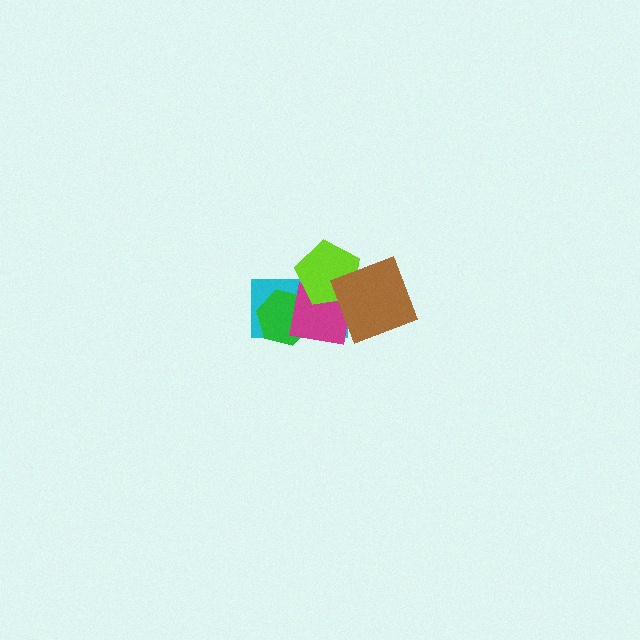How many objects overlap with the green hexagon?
2 objects overlap with the green hexagon.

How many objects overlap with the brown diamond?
3 objects overlap with the brown diamond.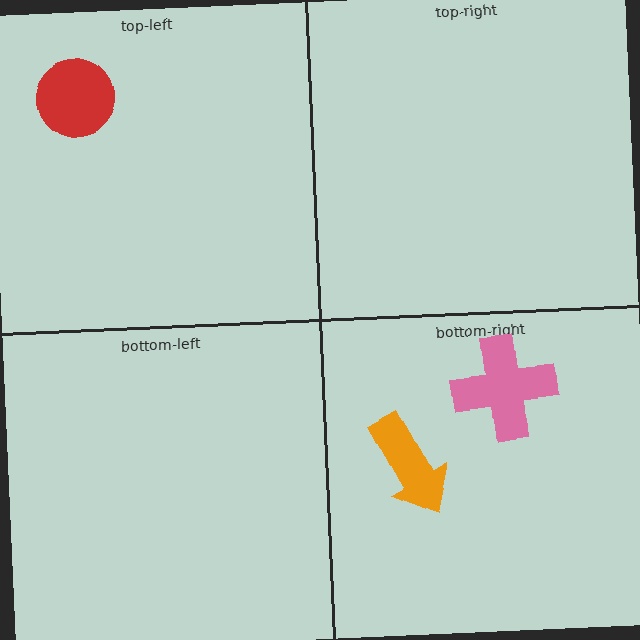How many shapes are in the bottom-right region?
2.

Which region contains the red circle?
The top-left region.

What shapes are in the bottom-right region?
The orange arrow, the pink cross.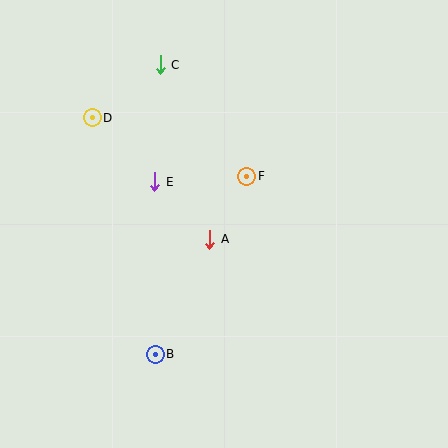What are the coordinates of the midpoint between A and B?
The midpoint between A and B is at (183, 297).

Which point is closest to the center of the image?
Point A at (210, 239) is closest to the center.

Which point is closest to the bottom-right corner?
Point B is closest to the bottom-right corner.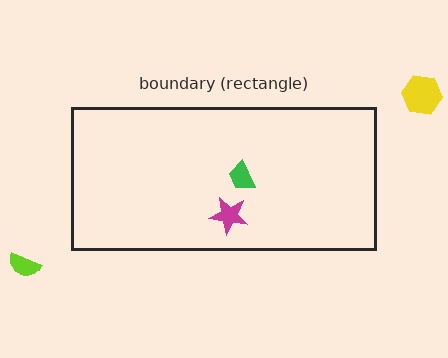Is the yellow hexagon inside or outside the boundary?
Outside.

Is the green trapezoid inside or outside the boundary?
Inside.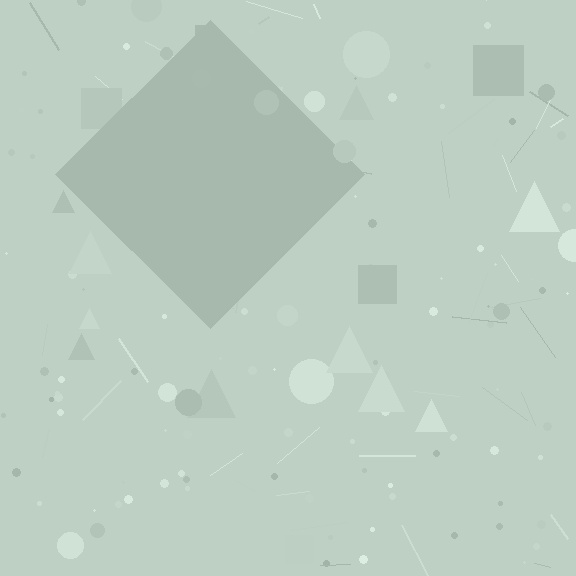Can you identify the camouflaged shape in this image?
The camouflaged shape is a diamond.